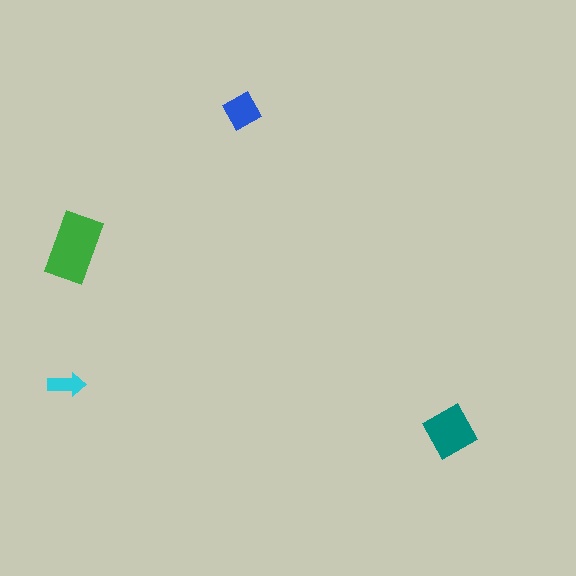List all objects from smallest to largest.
The cyan arrow, the blue diamond, the teal square, the green rectangle.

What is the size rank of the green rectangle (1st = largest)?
1st.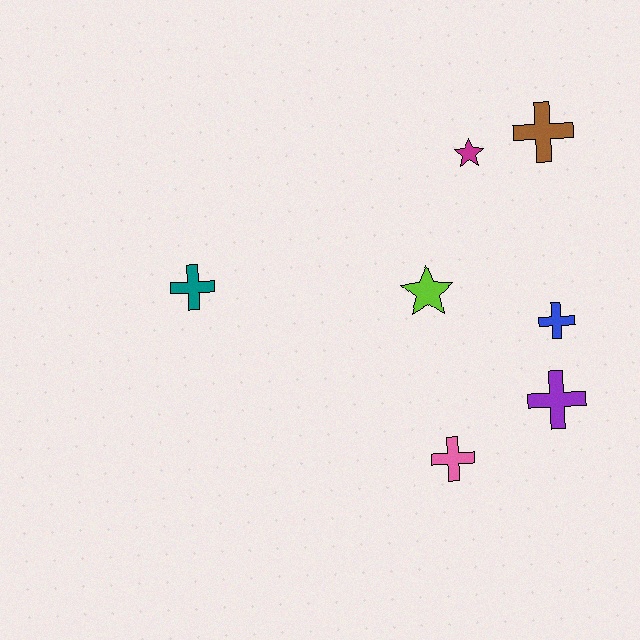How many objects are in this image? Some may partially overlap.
There are 7 objects.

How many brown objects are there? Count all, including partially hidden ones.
There is 1 brown object.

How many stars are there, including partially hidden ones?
There are 2 stars.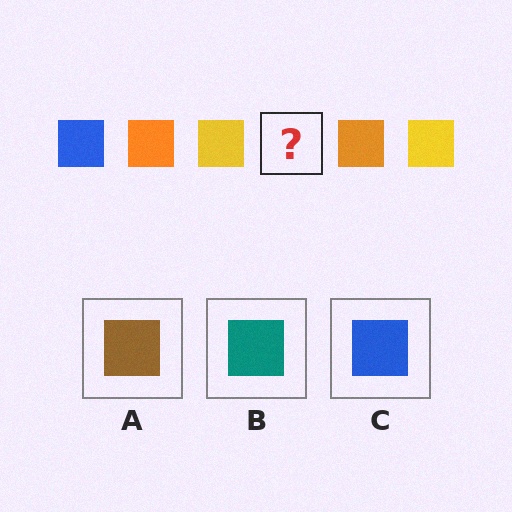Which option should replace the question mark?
Option C.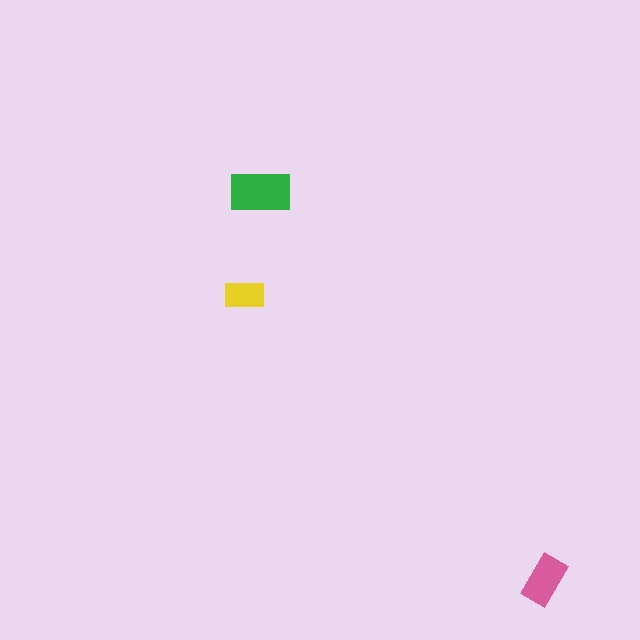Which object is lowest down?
The pink rectangle is bottommost.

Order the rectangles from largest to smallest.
the green one, the pink one, the yellow one.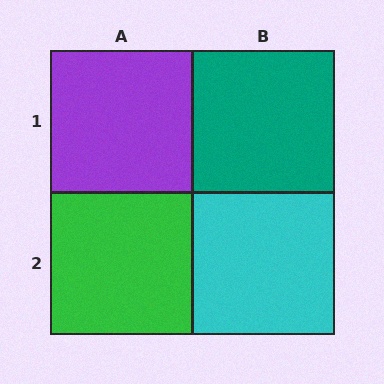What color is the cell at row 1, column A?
Purple.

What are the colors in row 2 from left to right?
Green, cyan.